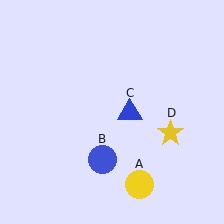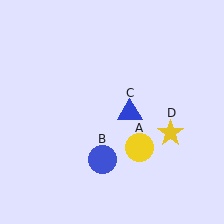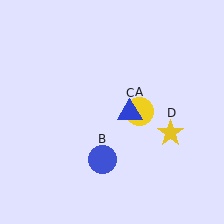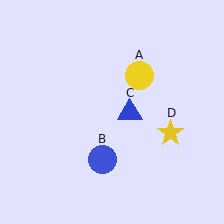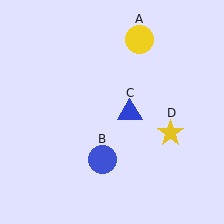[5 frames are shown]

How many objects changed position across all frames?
1 object changed position: yellow circle (object A).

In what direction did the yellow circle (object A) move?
The yellow circle (object A) moved up.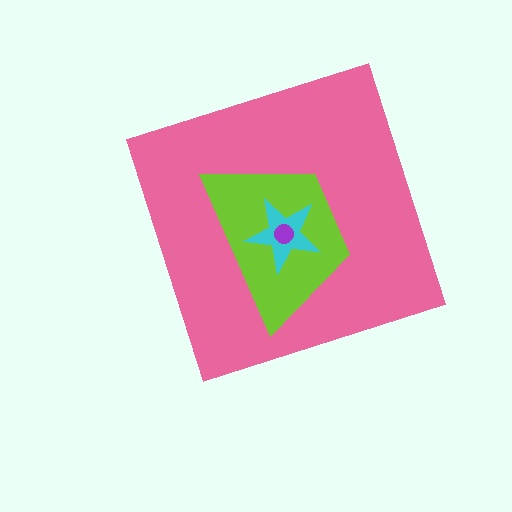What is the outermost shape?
The pink diamond.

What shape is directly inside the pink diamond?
The lime trapezoid.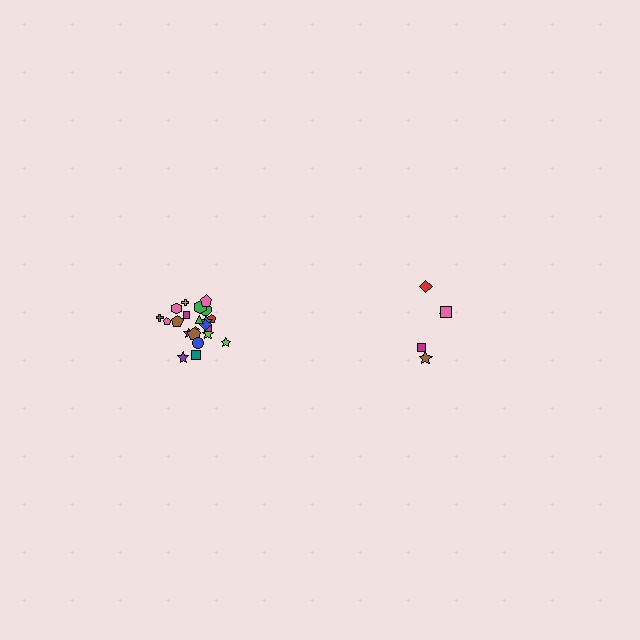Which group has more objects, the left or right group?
The left group.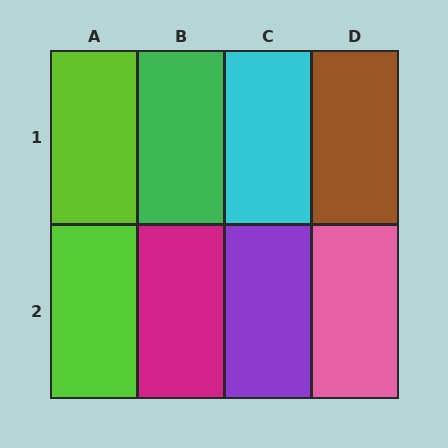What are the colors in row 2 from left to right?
Lime, magenta, purple, pink.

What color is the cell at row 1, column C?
Cyan.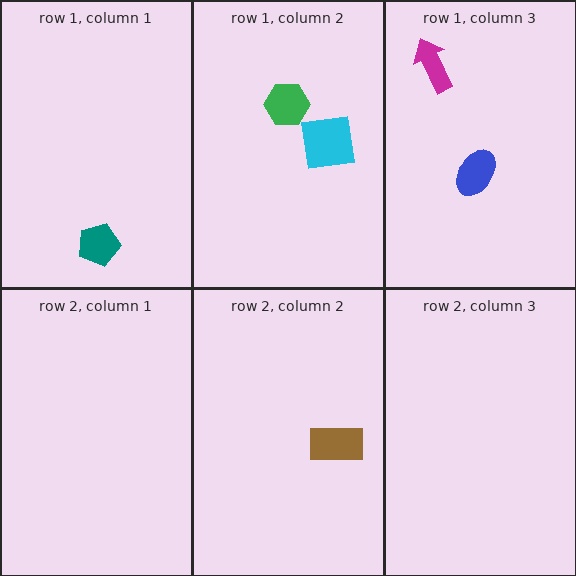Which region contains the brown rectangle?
The row 2, column 2 region.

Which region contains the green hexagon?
The row 1, column 2 region.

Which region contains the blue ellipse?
The row 1, column 3 region.